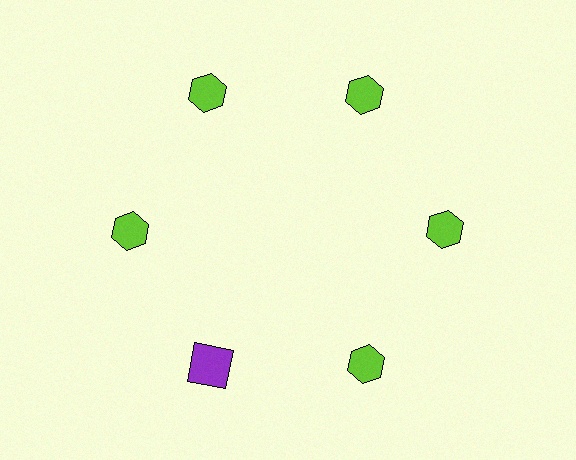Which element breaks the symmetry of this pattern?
The purple square at roughly the 7 o'clock position breaks the symmetry. All other shapes are lime hexagons.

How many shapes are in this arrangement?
There are 6 shapes arranged in a ring pattern.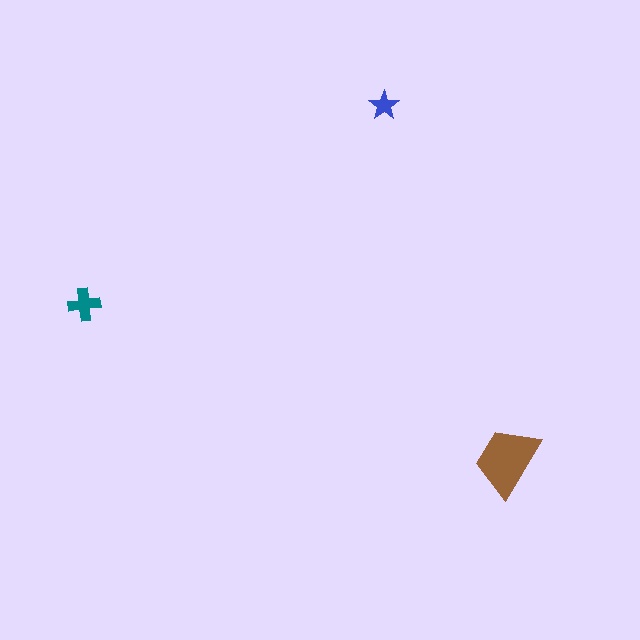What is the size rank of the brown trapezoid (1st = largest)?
1st.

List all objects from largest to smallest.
The brown trapezoid, the teal cross, the blue star.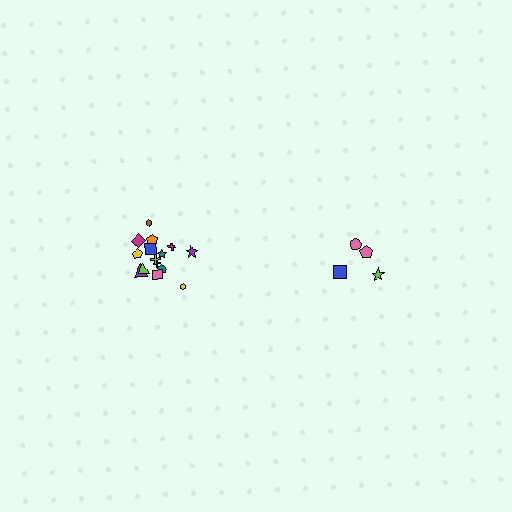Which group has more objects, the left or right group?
The left group.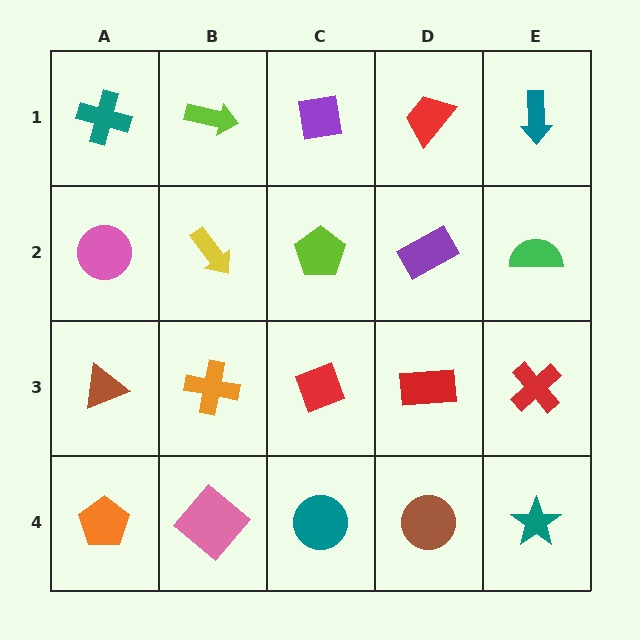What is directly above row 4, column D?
A red rectangle.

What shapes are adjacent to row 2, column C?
A purple square (row 1, column C), a red diamond (row 3, column C), a yellow arrow (row 2, column B), a purple rectangle (row 2, column D).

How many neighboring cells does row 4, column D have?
3.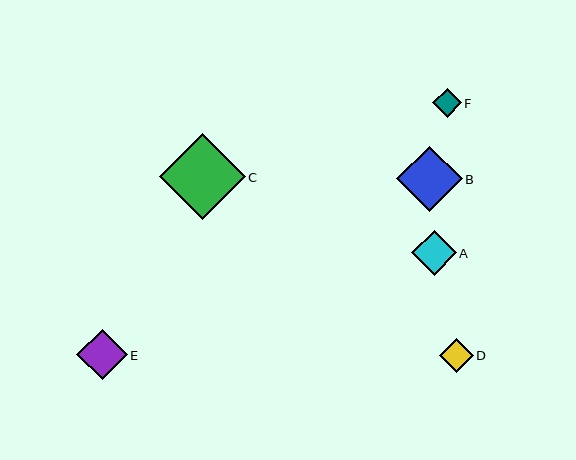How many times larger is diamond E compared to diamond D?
Diamond E is approximately 1.5 times the size of diamond D.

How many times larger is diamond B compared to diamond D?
Diamond B is approximately 1.9 times the size of diamond D.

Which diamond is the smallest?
Diamond F is the smallest with a size of approximately 29 pixels.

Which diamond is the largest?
Diamond C is the largest with a size of approximately 86 pixels.